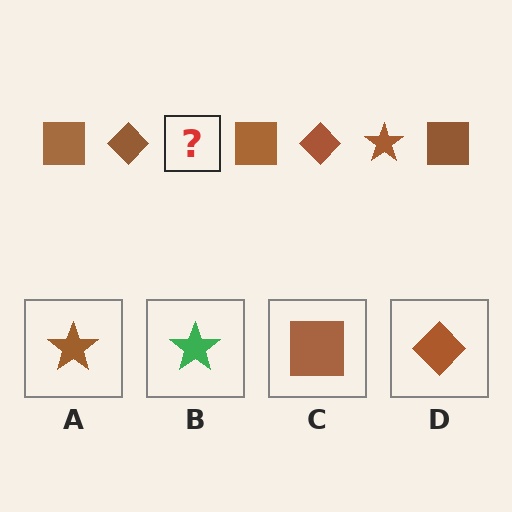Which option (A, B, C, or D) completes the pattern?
A.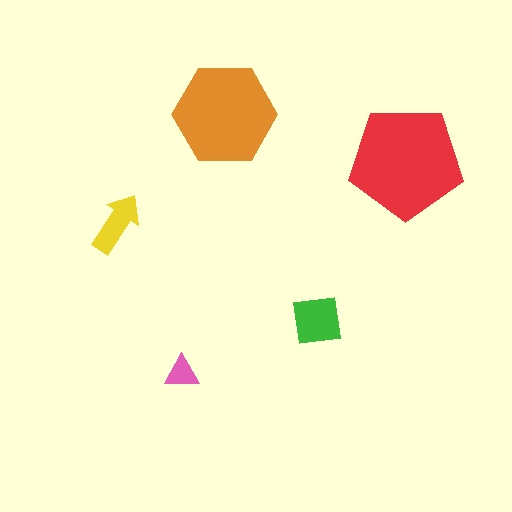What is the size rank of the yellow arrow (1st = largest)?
4th.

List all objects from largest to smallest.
The red pentagon, the orange hexagon, the green square, the yellow arrow, the pink triangle.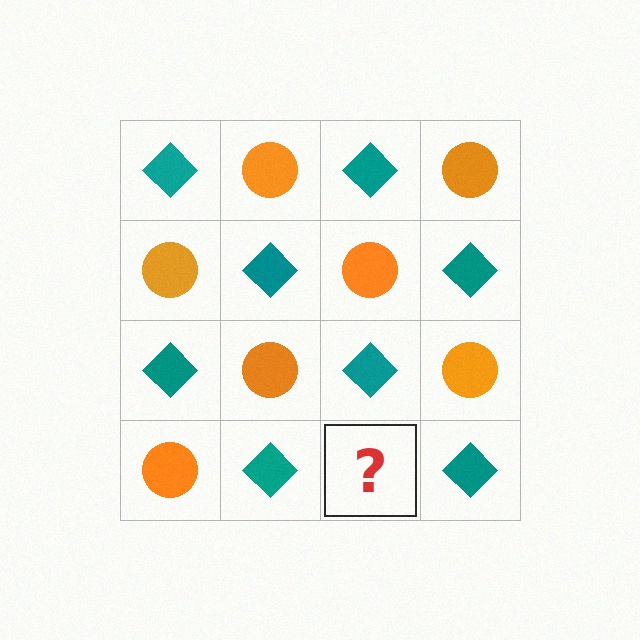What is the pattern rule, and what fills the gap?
The rule is that it alternates teal diamond and orange circle in a checkerboard pattern. The gap should be filled with an orange circle.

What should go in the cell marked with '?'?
The missing cell should contain an orange circle.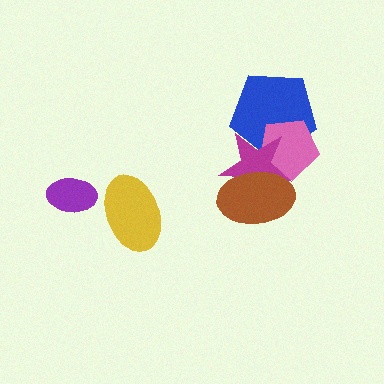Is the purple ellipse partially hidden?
No, no other shape covers it.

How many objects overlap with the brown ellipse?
2 objects overlap with the brown ellipse.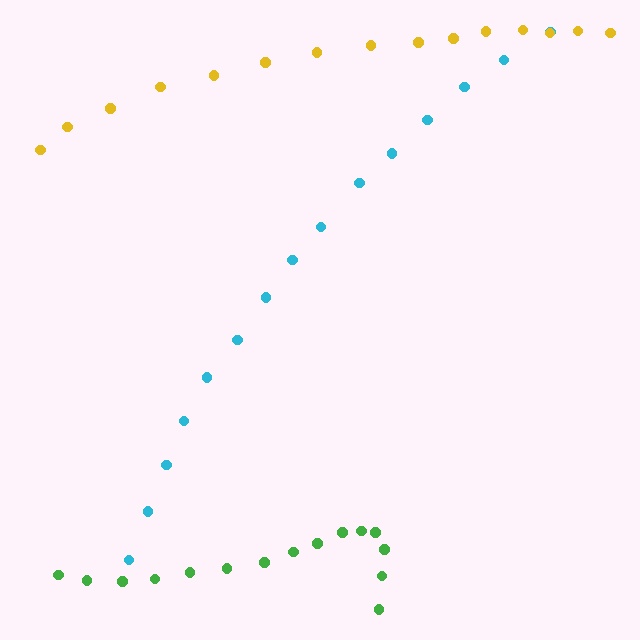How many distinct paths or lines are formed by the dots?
There are 3 distinct paths.